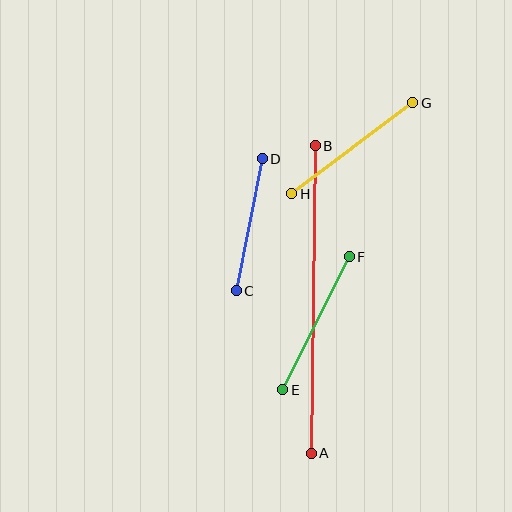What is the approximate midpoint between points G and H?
The midpoint is at approximately (352, 148) pixels.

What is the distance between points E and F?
The distance is approximately 148 pixels.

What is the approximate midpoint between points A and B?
The midpoint is at approximately (313, 300) pixels.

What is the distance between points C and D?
The distance is approximately 135 pixels.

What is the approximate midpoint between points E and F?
The midpoint is at approximately (316, 323) pixels.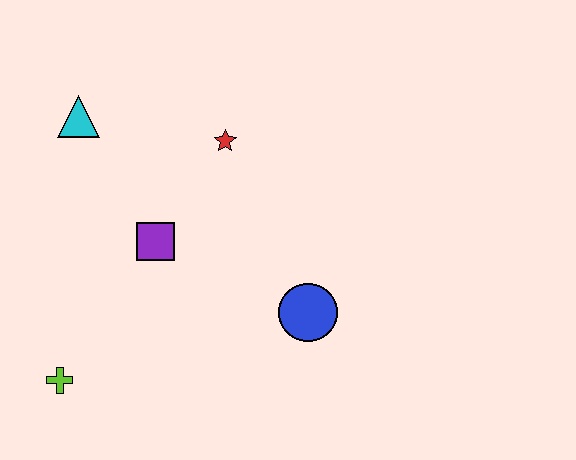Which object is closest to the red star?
The purple square is closest to the red star.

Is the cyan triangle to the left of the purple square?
Yes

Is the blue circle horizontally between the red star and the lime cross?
No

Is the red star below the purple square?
No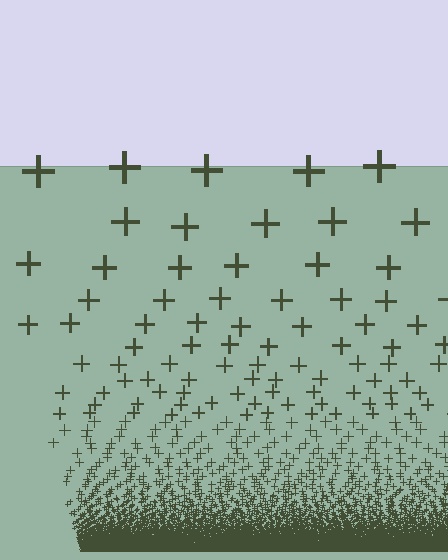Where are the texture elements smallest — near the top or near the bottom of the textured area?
Near the bottom.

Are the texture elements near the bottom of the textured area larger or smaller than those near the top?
Smaller. The gradient is inverted — elements near the bottom are smaller and denser.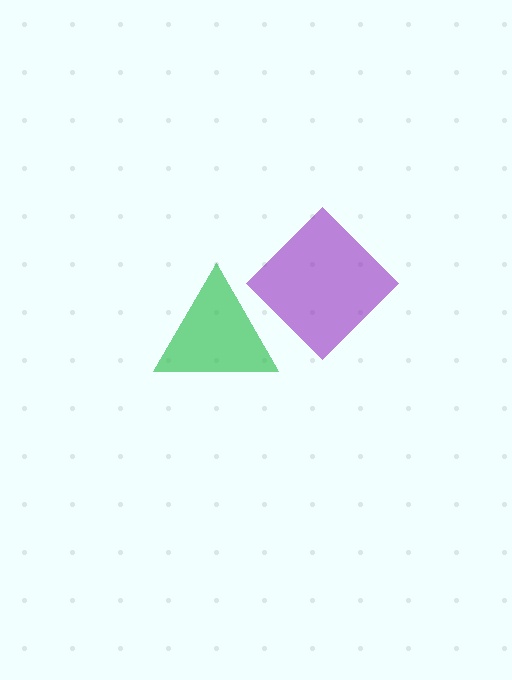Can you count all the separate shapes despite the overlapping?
Yes, there are 2 separate shapes.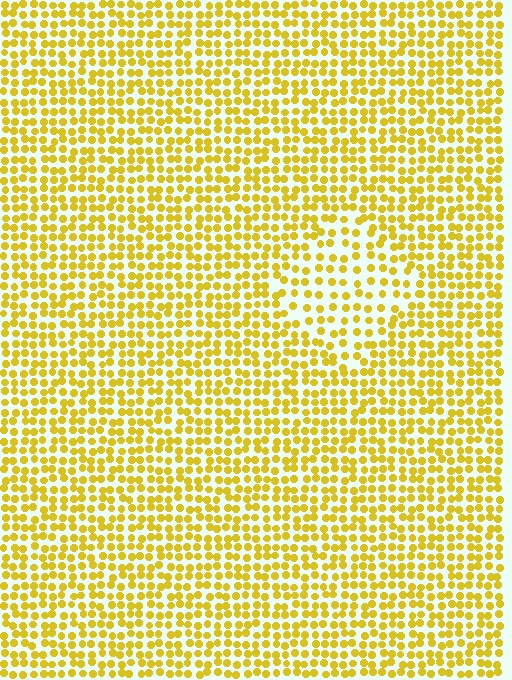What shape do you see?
I see a diamond.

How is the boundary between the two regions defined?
The boundary is defined by a change in element density (approximately 1.7x ratio). All elements are the same color, size, and shape.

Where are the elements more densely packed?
The elements are more densely packed outside the diamond boundary.